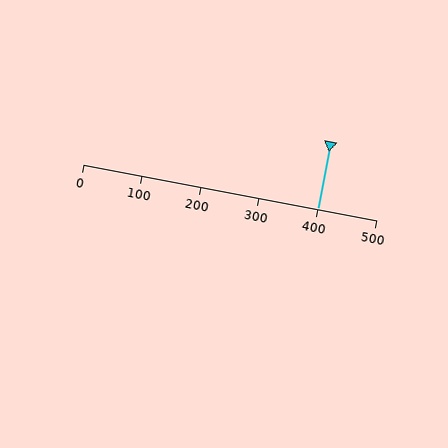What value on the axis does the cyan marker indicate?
The marker indicates approximately 400.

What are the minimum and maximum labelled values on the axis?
The axis runs from 0 to 500.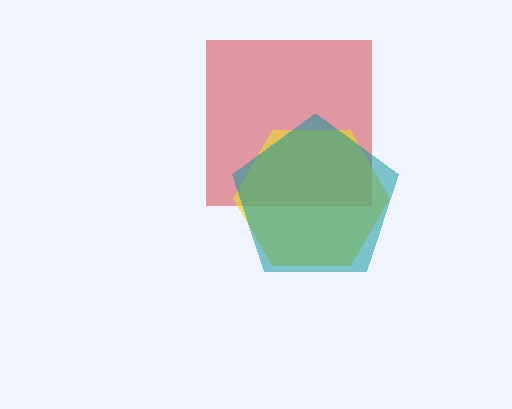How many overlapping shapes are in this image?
There are 3 overlapping shapes in the image.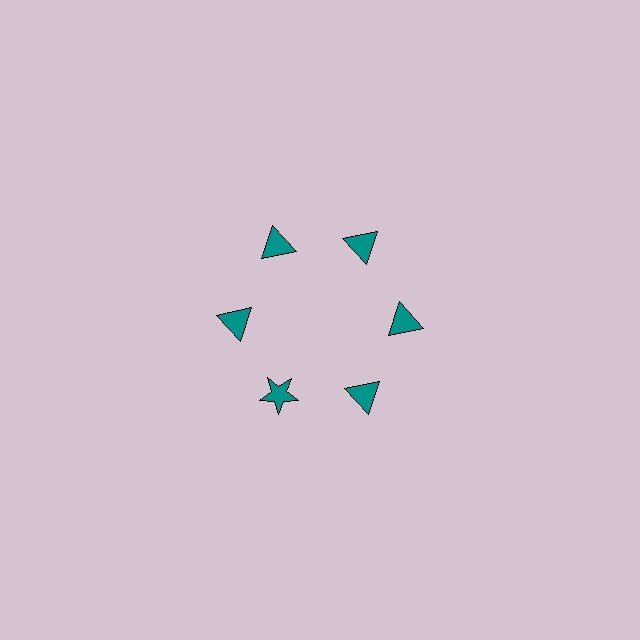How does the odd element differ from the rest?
It has a different shape: star instead of triangle.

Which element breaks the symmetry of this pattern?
The teal star at roughly the 7 o'clock position breaks the symmetry. All other shapes are teal triangles.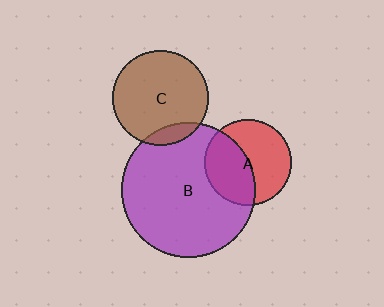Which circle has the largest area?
Circle B (purple).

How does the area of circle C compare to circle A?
Approximately 1.2 times.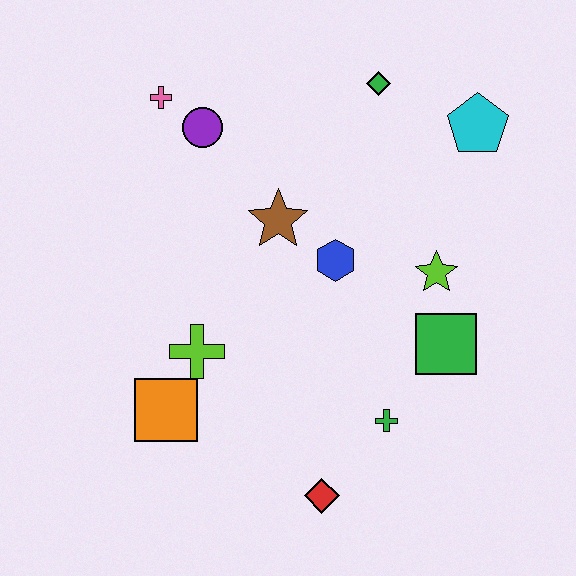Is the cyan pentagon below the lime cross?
No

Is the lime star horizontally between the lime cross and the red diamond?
No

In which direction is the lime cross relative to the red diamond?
The lime cross is above the red diamond.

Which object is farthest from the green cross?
The pink cross is farthest from the green cross.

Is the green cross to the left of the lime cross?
No